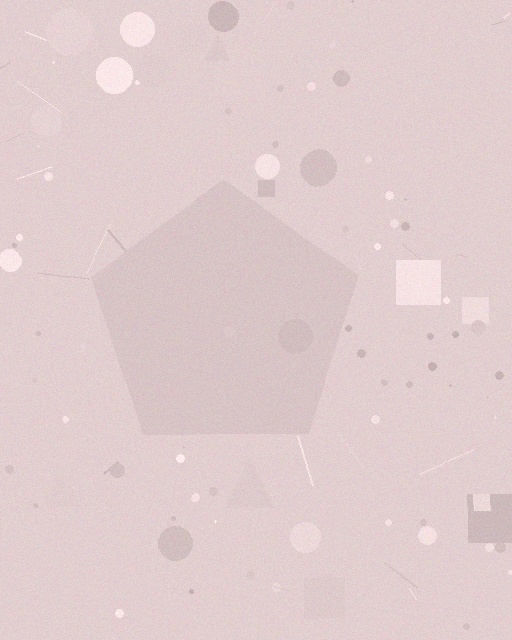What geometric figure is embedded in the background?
A pentagon is embedded in the background.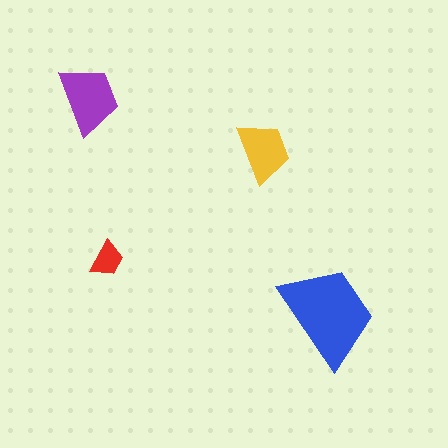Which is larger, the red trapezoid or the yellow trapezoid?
The yellow one.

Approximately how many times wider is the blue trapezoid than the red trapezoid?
About 3 times wider.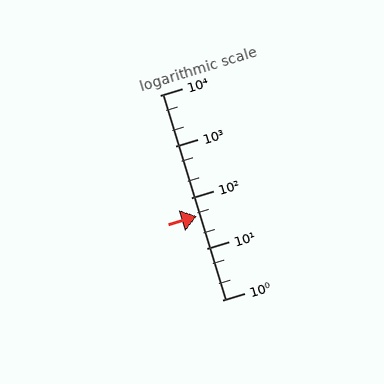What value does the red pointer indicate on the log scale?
The pointer indicates approximately 43.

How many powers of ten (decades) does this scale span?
The scale spans 4 decades, from 1 to 10000.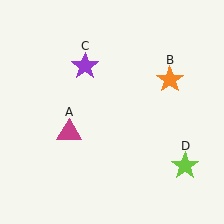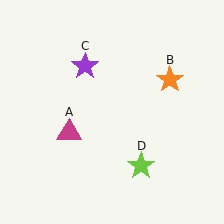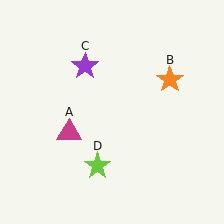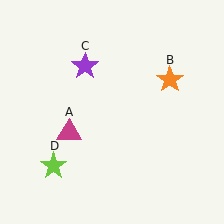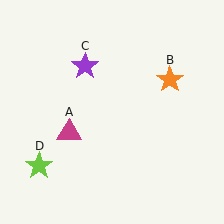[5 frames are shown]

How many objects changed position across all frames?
1 object changed position: lime star (object D).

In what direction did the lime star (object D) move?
The lime star (object D) moved left.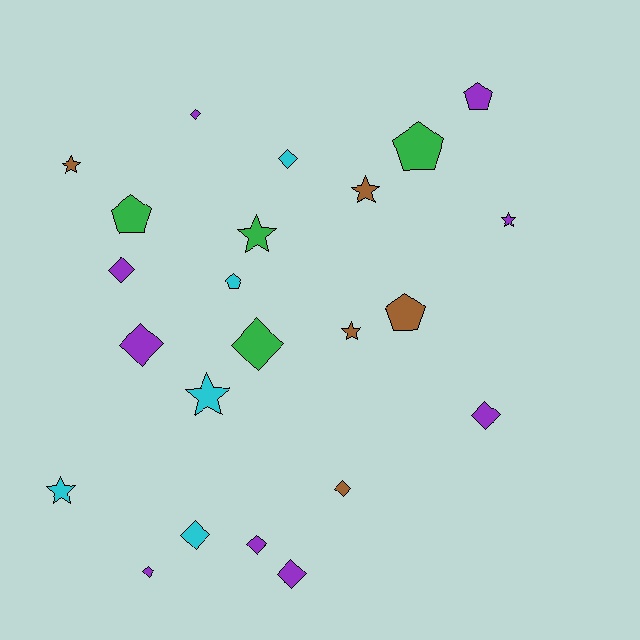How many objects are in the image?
There are 23 objects.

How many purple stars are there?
There is 1 purple star.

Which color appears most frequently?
Purple, with 9 objects.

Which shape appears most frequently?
Diamond, with 11 objects.